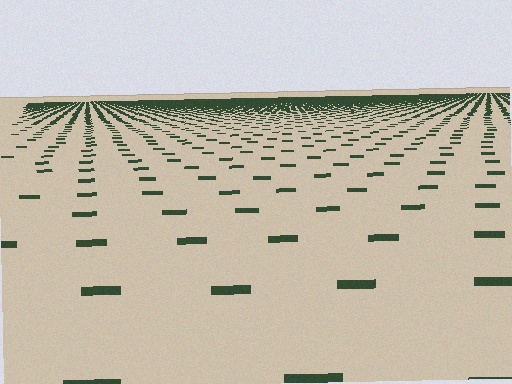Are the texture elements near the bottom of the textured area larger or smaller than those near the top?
Larger. Near the bottom, elements are closer to the viewer and appear at a bigger on-screen size.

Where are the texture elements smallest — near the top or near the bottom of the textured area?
Near the top.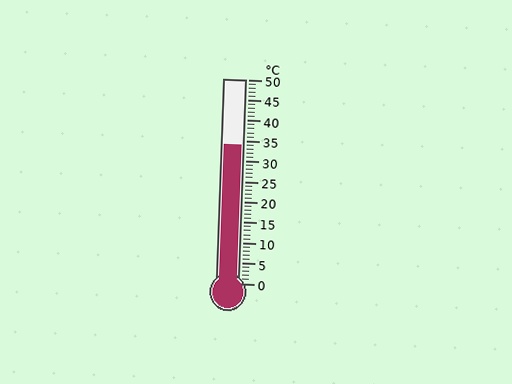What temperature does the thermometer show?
The thermometer shows approximately 34°C.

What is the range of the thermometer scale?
The thermometer scale ranges from 0°C to 50°C.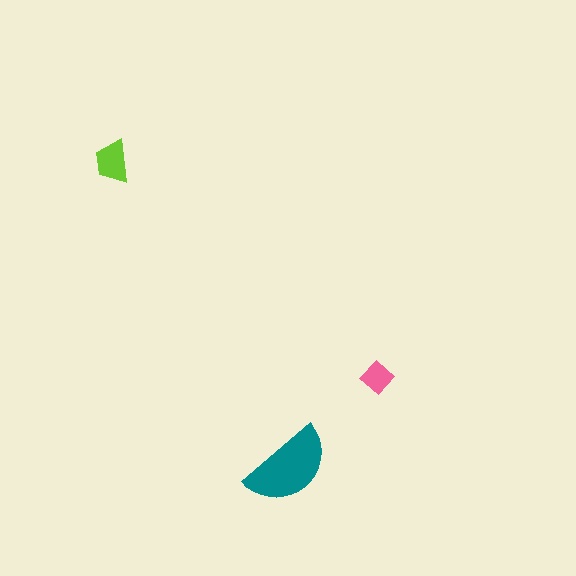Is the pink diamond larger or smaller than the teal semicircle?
Smaller.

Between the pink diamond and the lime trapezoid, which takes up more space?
The lime trapezoid.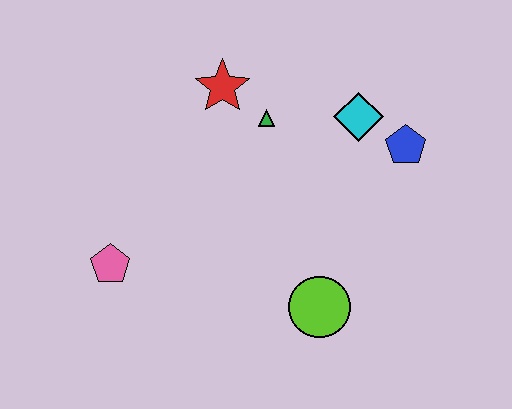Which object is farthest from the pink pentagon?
The blue pentagon is farthest from the pink pentagon.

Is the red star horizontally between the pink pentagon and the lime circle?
Yes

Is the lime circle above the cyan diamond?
No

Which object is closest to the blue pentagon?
The cyan diamond is closest to the blue pentagon.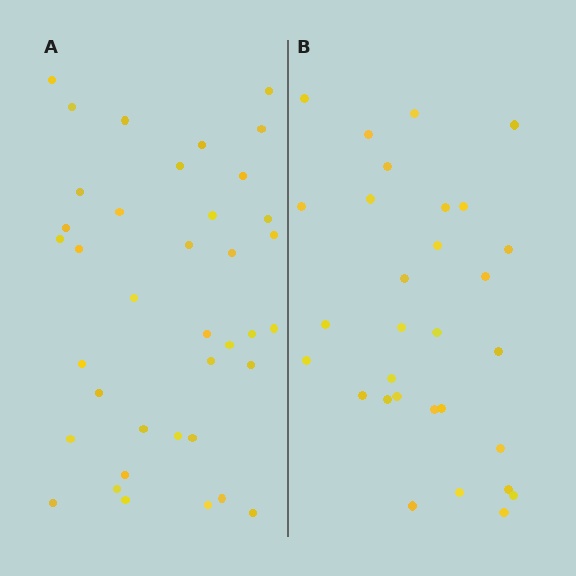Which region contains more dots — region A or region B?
Region A (the left region) has more dots.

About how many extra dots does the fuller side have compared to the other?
Region A has roughly 8 or so more dots than region B.